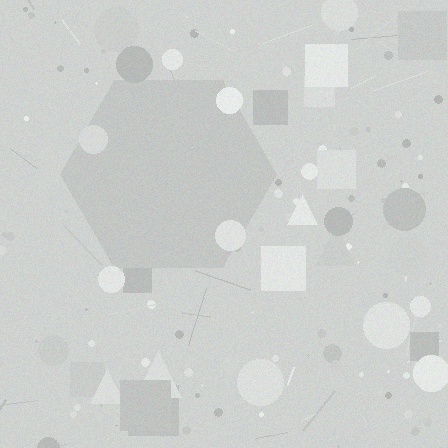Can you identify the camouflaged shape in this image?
The camouflaged shape is a hexagon.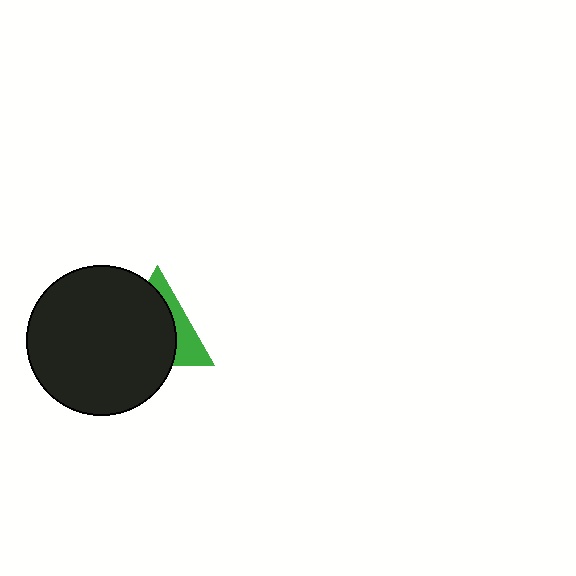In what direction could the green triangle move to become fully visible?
The green triangle could move right. That would shift it out from behind the black circle entirely.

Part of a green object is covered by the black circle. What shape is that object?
It is a triangle.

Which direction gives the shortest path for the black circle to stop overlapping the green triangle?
Moving left gives the shortest separation.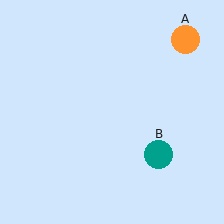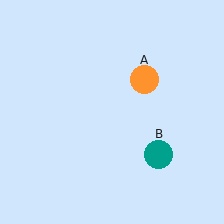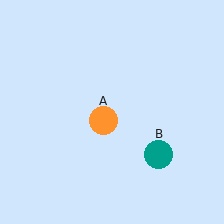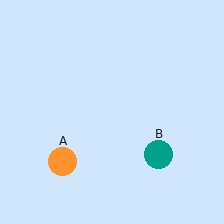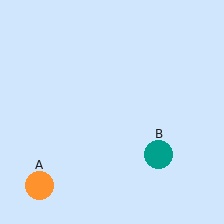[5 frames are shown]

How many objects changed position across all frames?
1 object changed position: orange circle (object A).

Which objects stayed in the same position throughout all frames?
Teal circle (object B) remained stationary.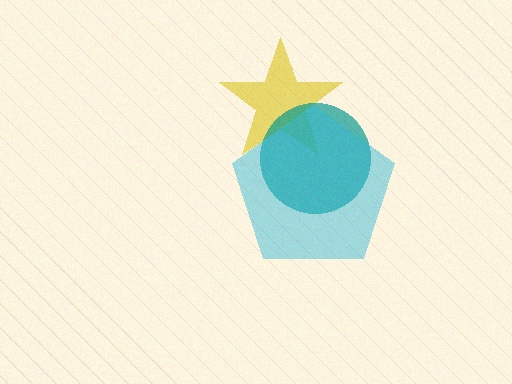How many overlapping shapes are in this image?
There are 3 overlapping shapes in the image.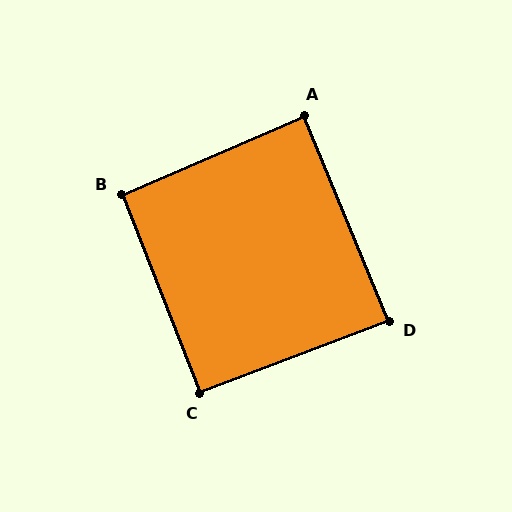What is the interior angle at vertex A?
Approximately 89 degrees (approximately right).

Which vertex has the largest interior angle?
B, at approximately 92 degrees.